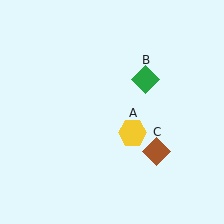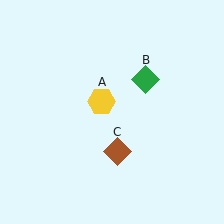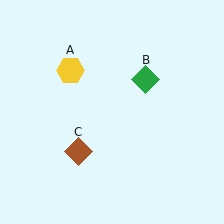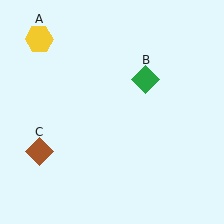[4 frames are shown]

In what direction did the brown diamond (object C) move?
The brown diamond (object C) moved left.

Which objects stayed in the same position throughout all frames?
Green diamond (object B) remained stationary.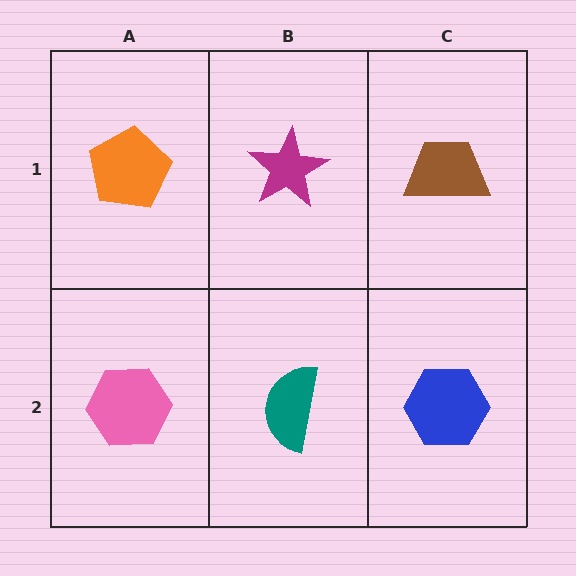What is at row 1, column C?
A brown trapezoid.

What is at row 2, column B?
A teal semicircle.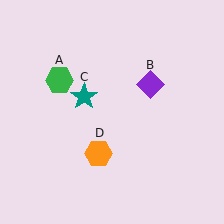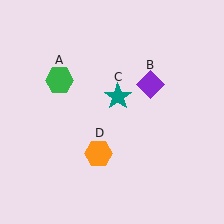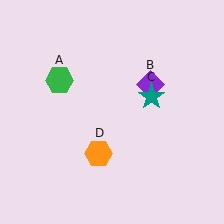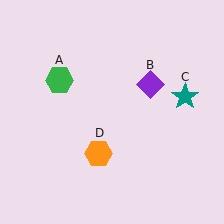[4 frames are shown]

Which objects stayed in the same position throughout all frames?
Green hexagon (object A) and purple diamond (object B) and orange hexagon (object D) remained stationary.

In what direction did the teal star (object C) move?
The teal star (object C) moved right.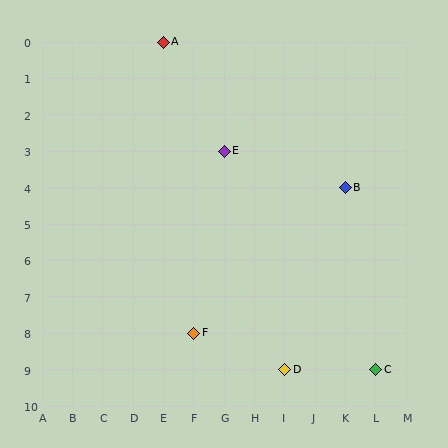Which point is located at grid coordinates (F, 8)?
Point F is at (F, 8).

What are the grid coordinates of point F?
Point F is at grid coordinates (F, 8).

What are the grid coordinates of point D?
Point D is at grid coordinates (I, 9).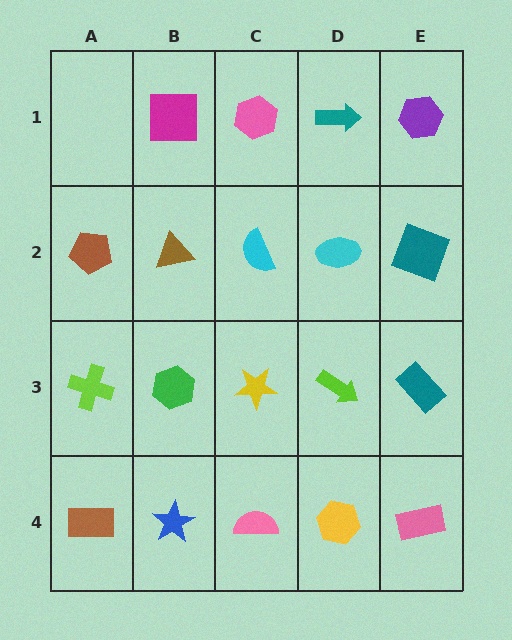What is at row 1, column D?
A teal arrow.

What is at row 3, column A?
A lime cross.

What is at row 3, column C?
A yellow star.